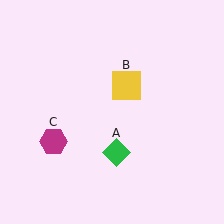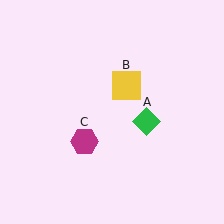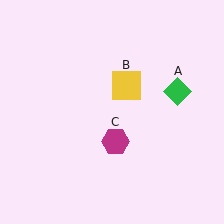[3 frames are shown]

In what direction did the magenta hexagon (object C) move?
The magenta hexagon (object C) moved right.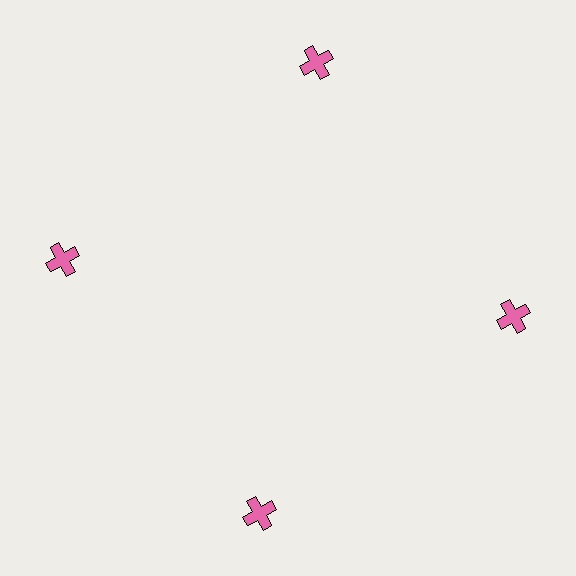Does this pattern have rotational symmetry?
Yes, this pattern has 4-fold rotational symmetry. It looks the same after rotating 90 degrees around the center.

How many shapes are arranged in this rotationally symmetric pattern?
There are 4 shapes, arranged in 4 groups of 1.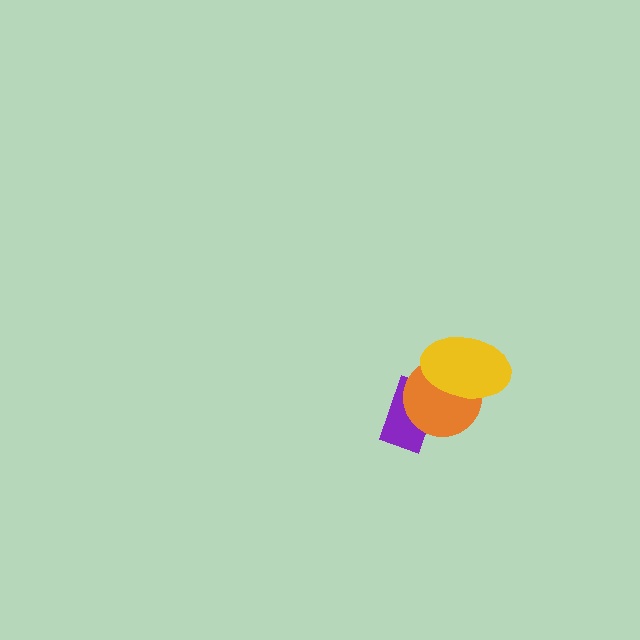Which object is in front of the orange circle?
The yellow ellipse is in front of the orange circle.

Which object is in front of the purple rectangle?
The orange circle is in front of the purple rectangle.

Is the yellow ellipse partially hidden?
No, no other shape covers it.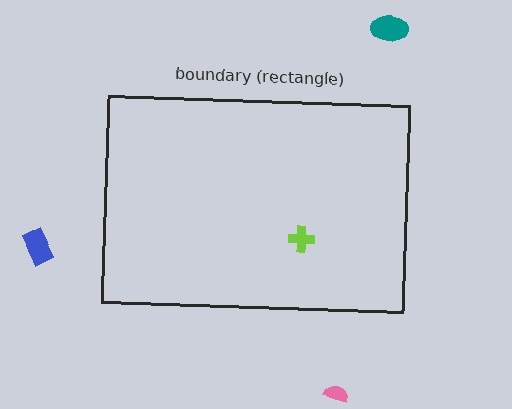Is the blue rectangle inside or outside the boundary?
Outside.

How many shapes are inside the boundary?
1 inside, 3 outside.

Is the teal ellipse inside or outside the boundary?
Outside.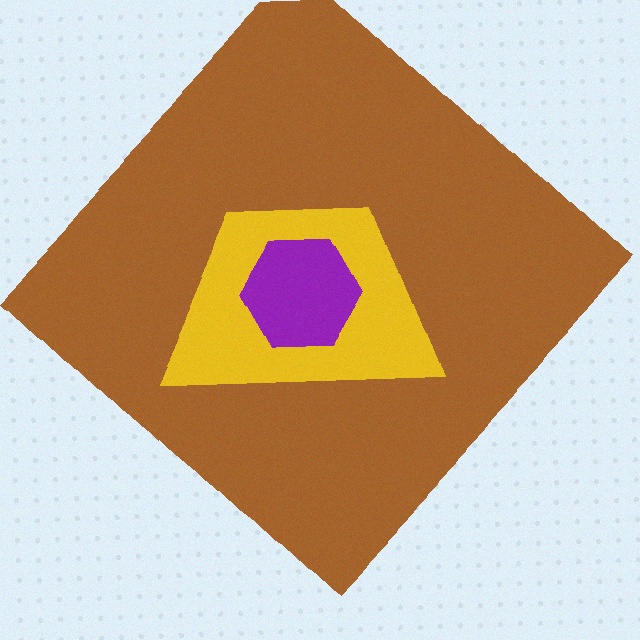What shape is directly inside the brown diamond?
The yellow trapezoid.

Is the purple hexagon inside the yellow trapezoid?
Yes.